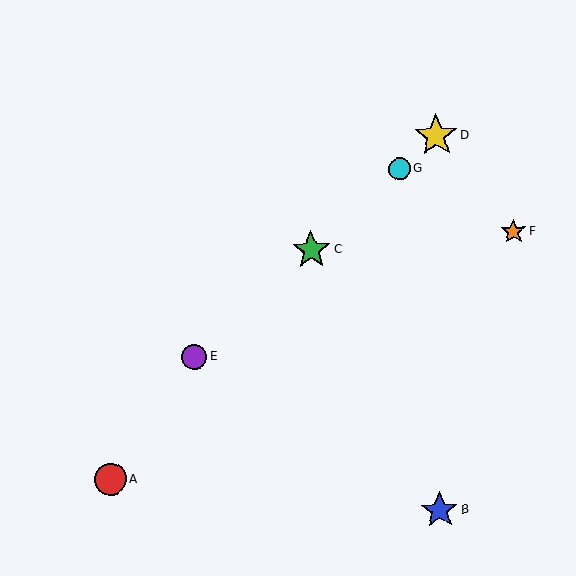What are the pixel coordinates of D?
Object D is at (436, 136).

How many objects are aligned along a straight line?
4 objects (C, D, E, G) are aligned along a straight line.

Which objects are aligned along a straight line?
Objects C, D, E, G are aligned along a straight line.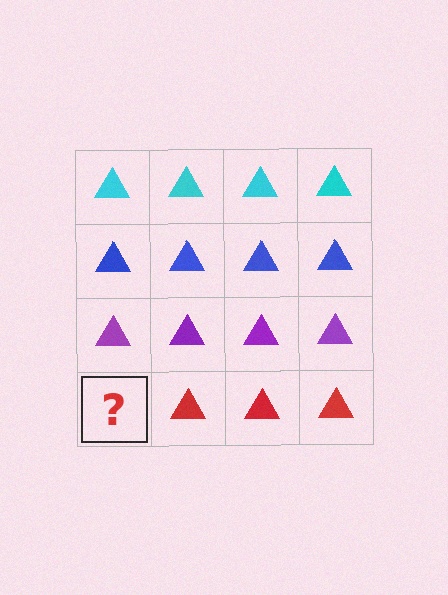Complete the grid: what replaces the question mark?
The question mark should be replaced with a red triangle.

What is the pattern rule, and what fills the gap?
The rule is that each row has a consistent color. The gap should be filled with a red triangle.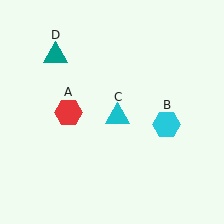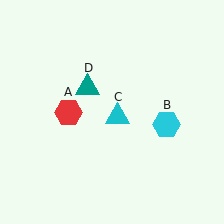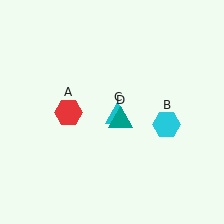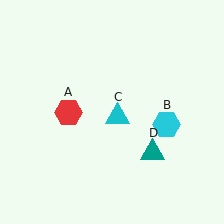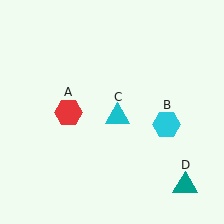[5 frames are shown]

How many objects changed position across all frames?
1 object changed position: teal triangle (object D).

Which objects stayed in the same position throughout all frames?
Red hexagon (object A) and cyan hexagon (object B) and cyan triangle (object C) remained stationary.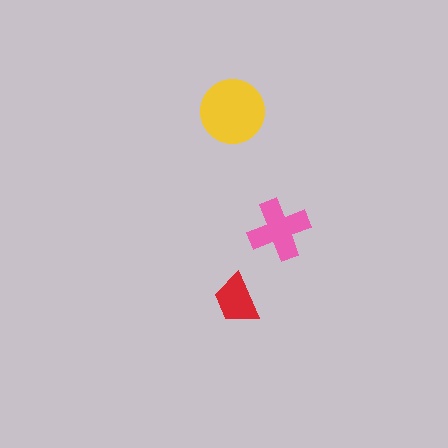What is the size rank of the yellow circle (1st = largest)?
1st.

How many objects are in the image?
There are 3 objects in the image.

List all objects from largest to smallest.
The yellow circle, the pink cross, the red trapezoid.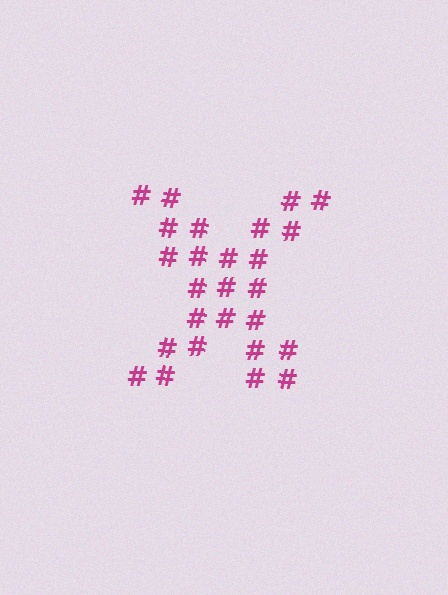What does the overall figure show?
The overall figure shows the letter X.